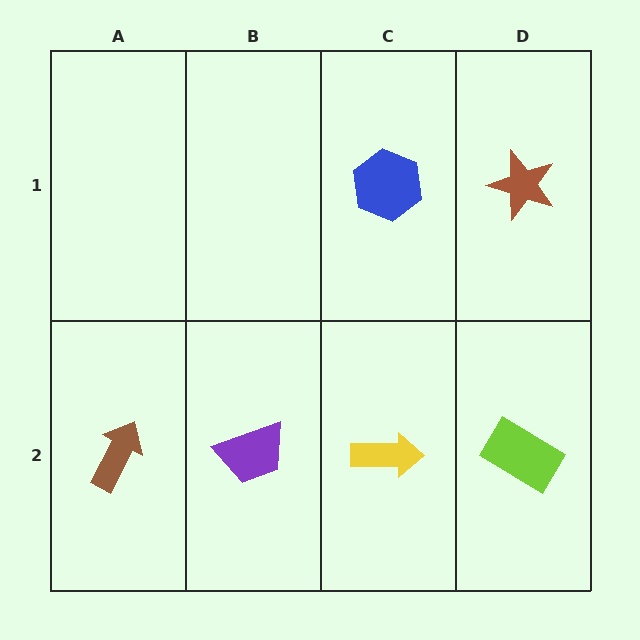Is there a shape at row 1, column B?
No, that cell is empty.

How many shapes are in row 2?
4 shapes.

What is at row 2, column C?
A yellow arrow.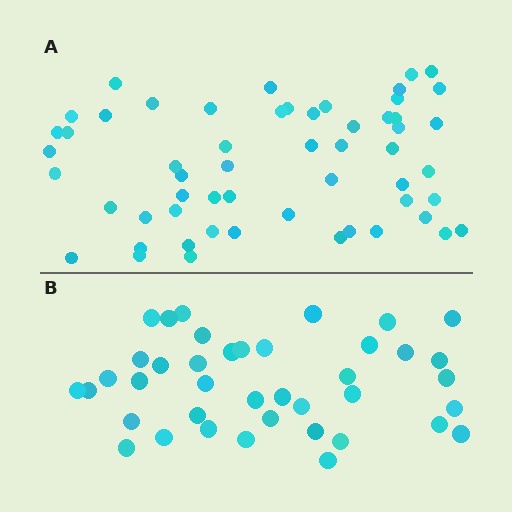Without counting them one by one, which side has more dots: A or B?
Region A (the top region) has more dots.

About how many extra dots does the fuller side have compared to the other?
Region A has approximately 15 more dots than region B.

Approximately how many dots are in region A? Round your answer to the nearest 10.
About 60 dots. (The exact count is 56, which rounds to 60.)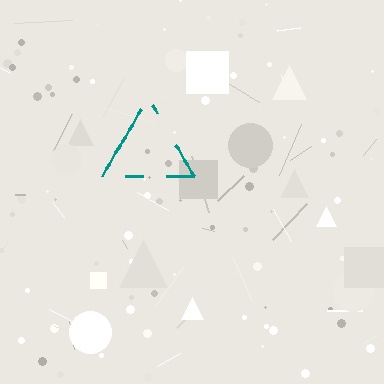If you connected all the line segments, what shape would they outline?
They would outline a triangle.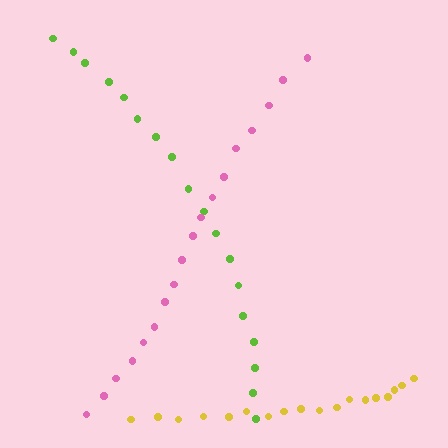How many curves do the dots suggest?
There are 3 distinct paths.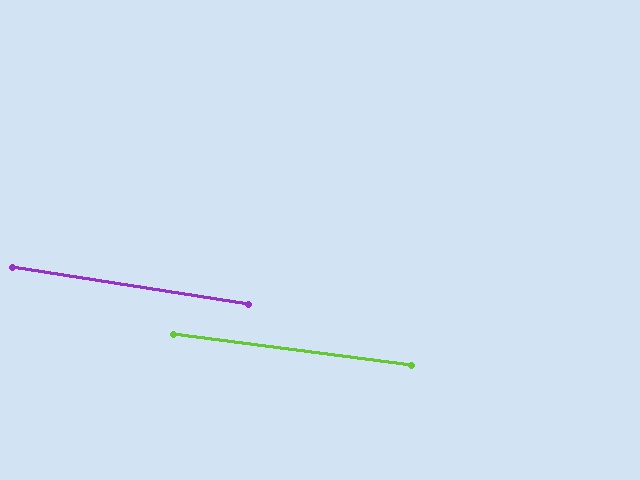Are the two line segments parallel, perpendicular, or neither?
Parallel — their directions differ by only 1.6°.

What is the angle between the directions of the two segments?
Approximately 2 degrees.